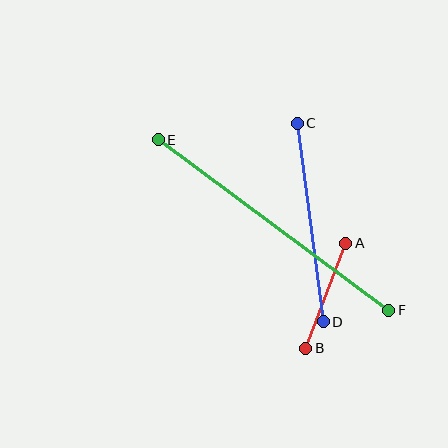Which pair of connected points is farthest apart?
Points E and F are farthest apart.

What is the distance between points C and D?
The distance is approximately 200 pixels.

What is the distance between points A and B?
The distance is approximately 113 pixels.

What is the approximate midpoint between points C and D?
The midpoint is at approximately (310, 223) pixels.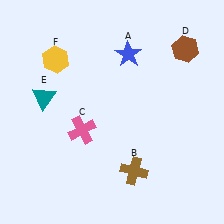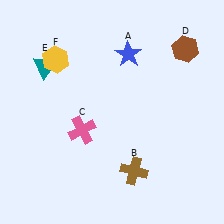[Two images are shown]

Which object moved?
The teal triangle (E) moved up.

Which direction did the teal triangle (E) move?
The teal triangle (E) moved up.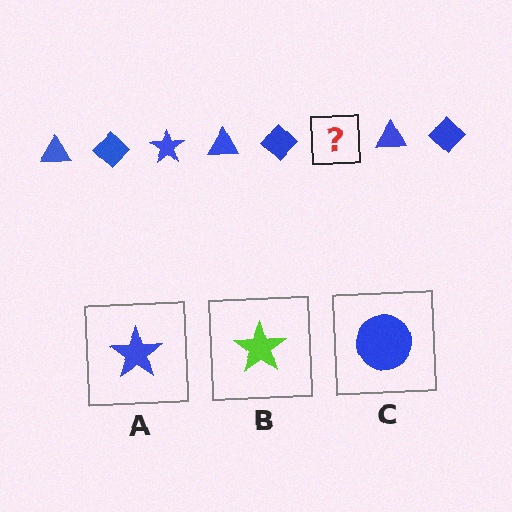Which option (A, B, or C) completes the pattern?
A.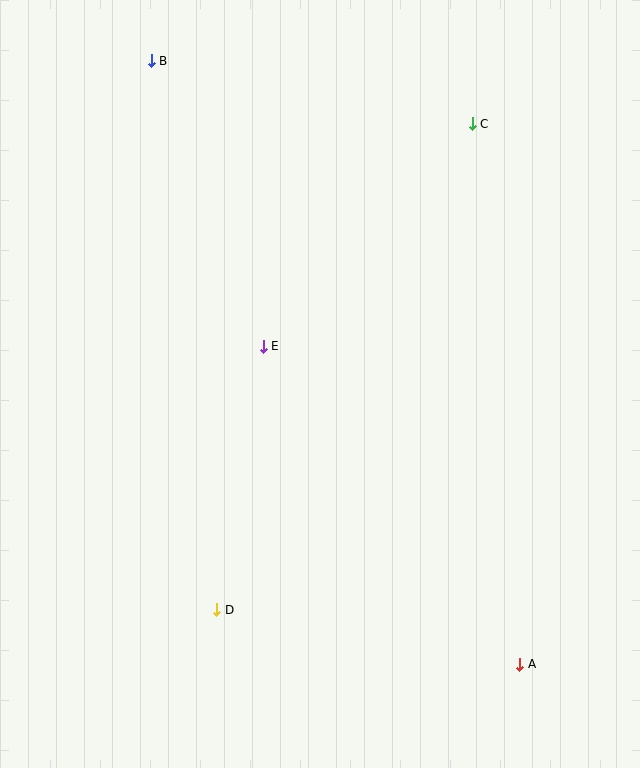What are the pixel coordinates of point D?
Point D is at (217, 610).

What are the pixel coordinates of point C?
Point C is at (472, 124).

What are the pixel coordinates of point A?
Point A is at (520, 664).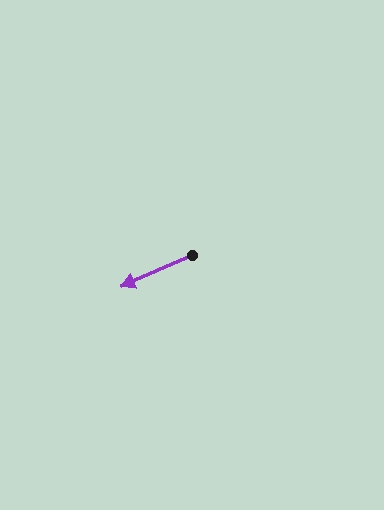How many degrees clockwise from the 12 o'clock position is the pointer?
Approximately 246 degrees.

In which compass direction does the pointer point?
Southwest.